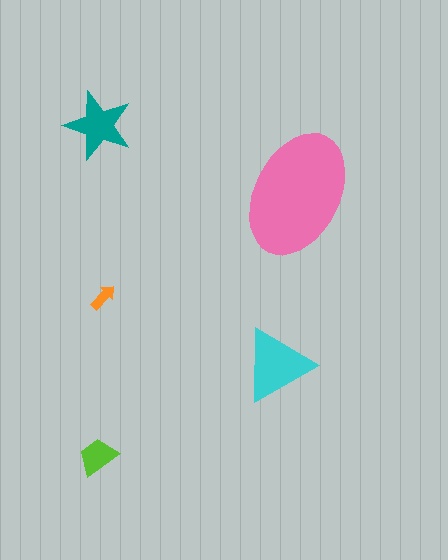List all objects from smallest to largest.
The orange arrow, the lime trapezoid, the teal star, the cyan triangle, the pink ellipse.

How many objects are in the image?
There are 5 objects in the image.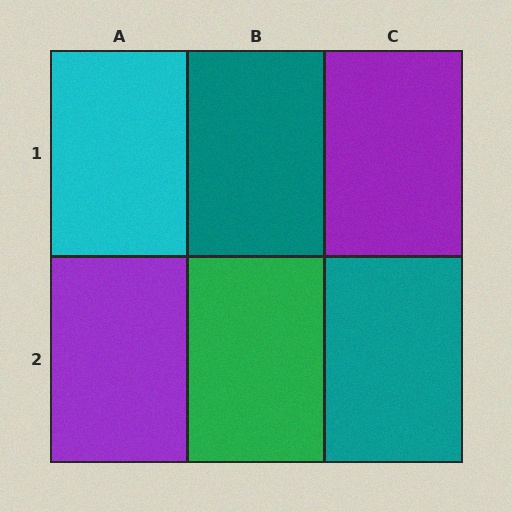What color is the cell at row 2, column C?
Teal.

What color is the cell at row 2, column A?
Purple.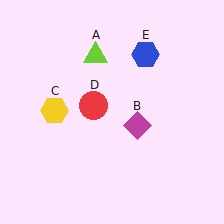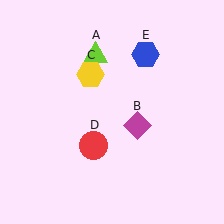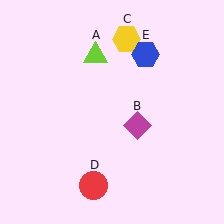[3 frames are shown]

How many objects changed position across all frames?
2 objects changed position: yellow hexagon (object C), red circle (object D).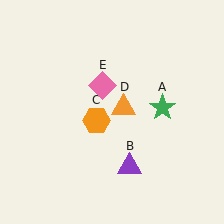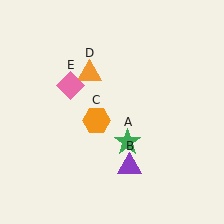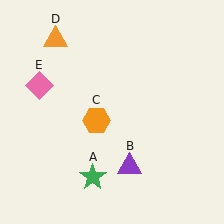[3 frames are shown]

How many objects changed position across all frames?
3 objects changed position: green star (object A), orange triangle (object D), pink diamond (object E).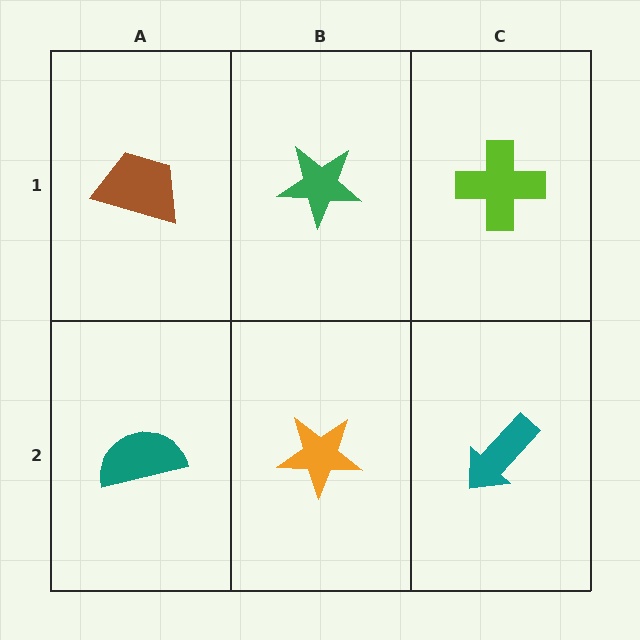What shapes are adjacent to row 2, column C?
A lime cross (row 1, column C), an orange star (row 2, column B).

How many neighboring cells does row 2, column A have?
2.